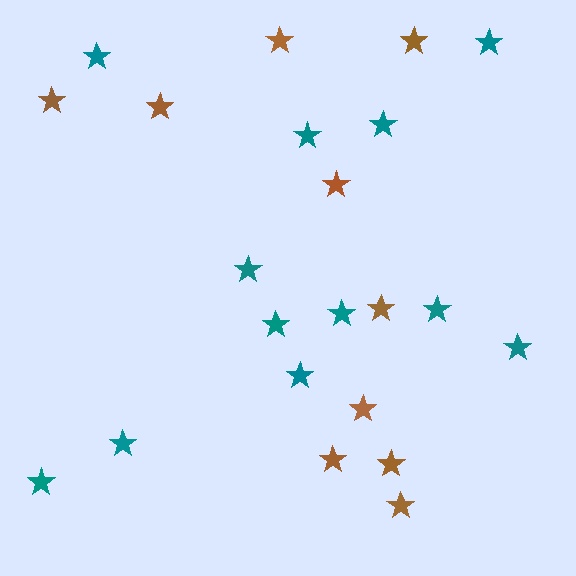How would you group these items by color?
There are 2 groups: one group of teal stars (12) and one group of brown stars (10).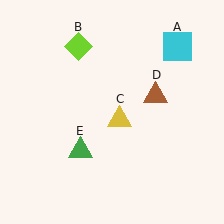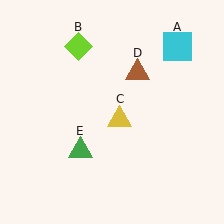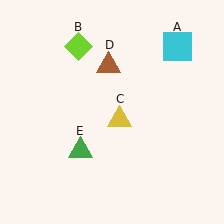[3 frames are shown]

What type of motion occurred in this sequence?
The brown triangle (object D) rotated counterclockwise around the center of the scene.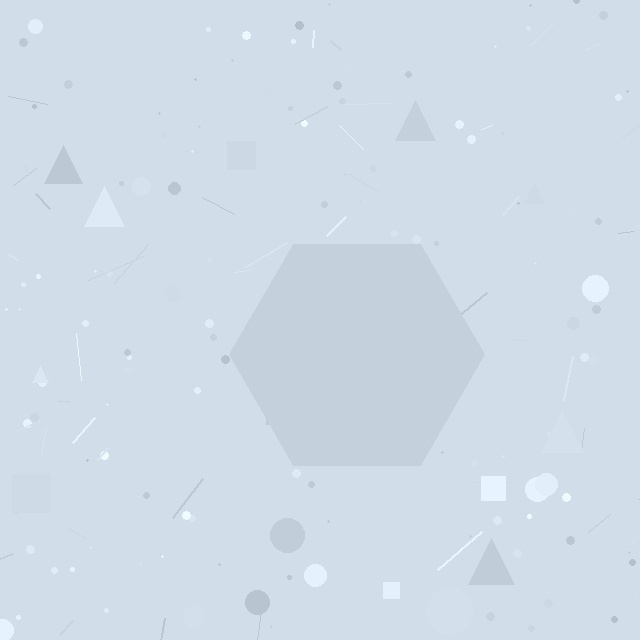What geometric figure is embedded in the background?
A hexagon is embedded in the background.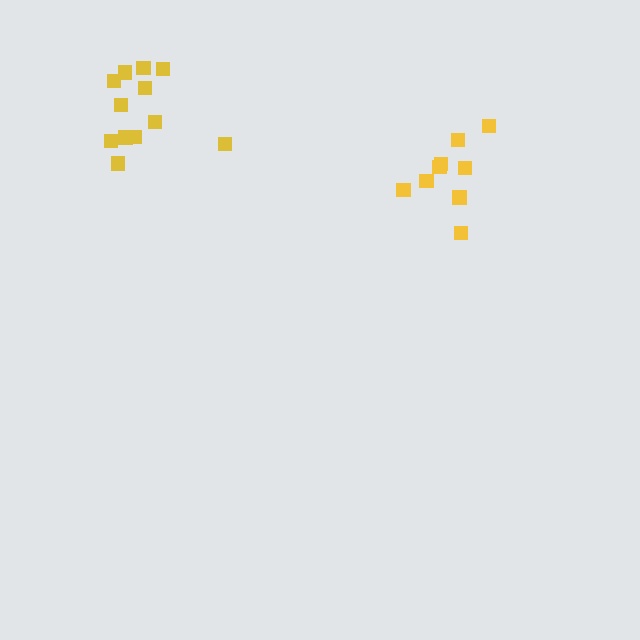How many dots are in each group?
Group 1: 12 dots, Group 2: 9 dots (21 total).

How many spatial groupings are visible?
There are 2 spatial groupings.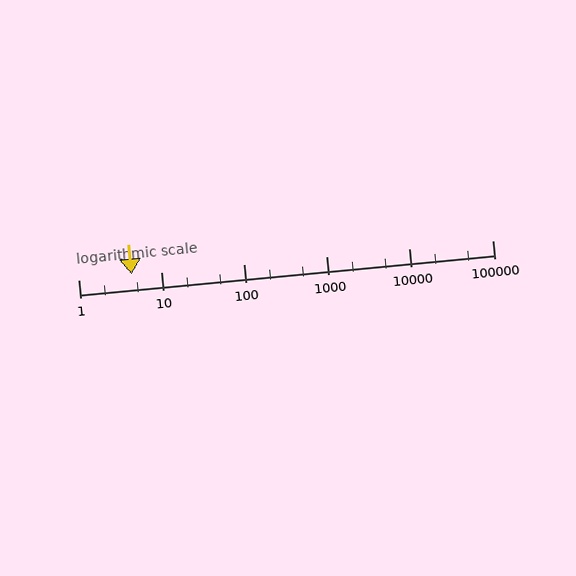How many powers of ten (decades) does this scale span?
The scale spans 5 decades, from 1 to 100000.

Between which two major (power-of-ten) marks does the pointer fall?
The pointer is between 1 and 10.